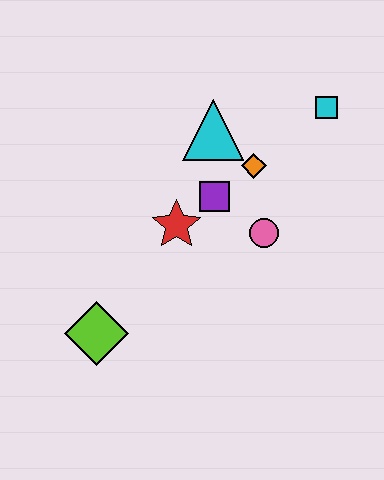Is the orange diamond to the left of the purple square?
No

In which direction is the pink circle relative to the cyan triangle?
The pink circle is below the cyan triangle.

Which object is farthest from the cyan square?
The lime diamond is farthest from the cyan square.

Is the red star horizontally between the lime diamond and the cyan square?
Yes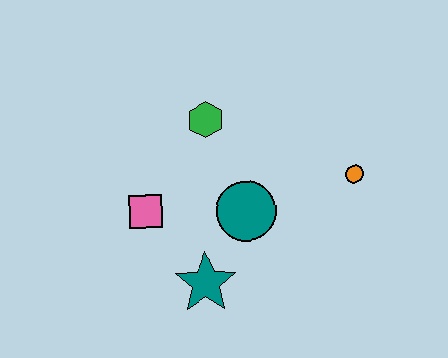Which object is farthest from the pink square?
The orange circle is farthest from the pink square.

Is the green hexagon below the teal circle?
No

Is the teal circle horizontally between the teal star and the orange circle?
Yes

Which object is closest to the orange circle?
The teal circle is closest to the orange circle.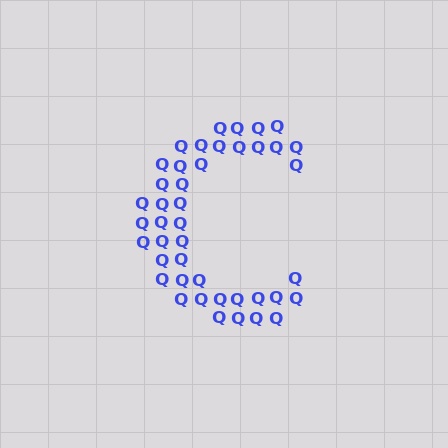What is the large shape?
The large shape is the letter C.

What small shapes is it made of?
It is made of small letter Q's.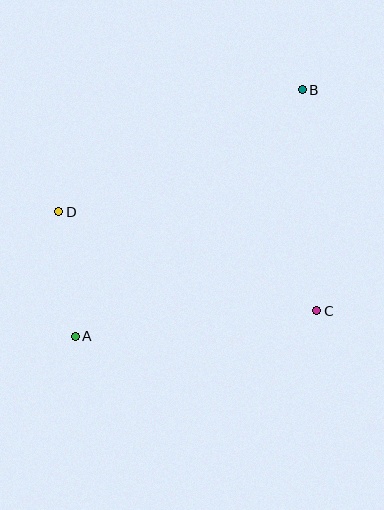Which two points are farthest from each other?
Points A and B are farthest from each other.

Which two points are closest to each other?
Points A and D are closest to each other.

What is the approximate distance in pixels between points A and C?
The distance between A and C is approximately 243 pixels.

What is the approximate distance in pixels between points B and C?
The distance between B and C is approximately 222 pixels.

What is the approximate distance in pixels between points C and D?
The distance between C and D is approximately 277 pixels.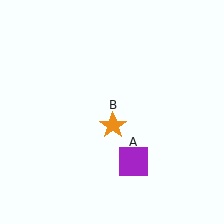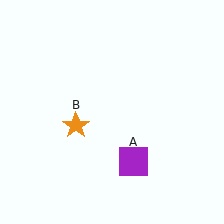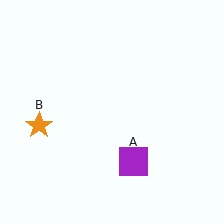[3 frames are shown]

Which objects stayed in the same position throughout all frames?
Purple square (object A) remained stationary.